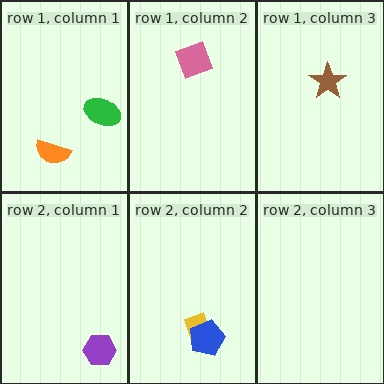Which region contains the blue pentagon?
The row 2, column 2 region.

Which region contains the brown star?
The row 1, column 3 region.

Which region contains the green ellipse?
The row 1, column 1 region.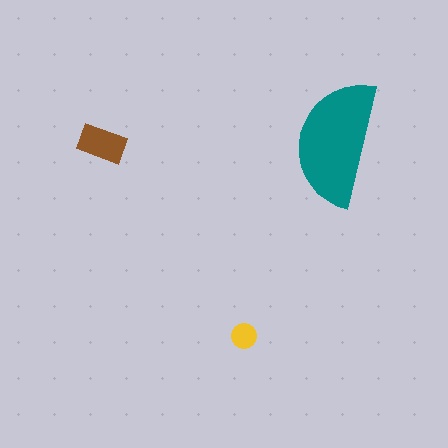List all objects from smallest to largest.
The yellow circle, the brown rectangle, the teal semicircle.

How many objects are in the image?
There are 3 objects in the image.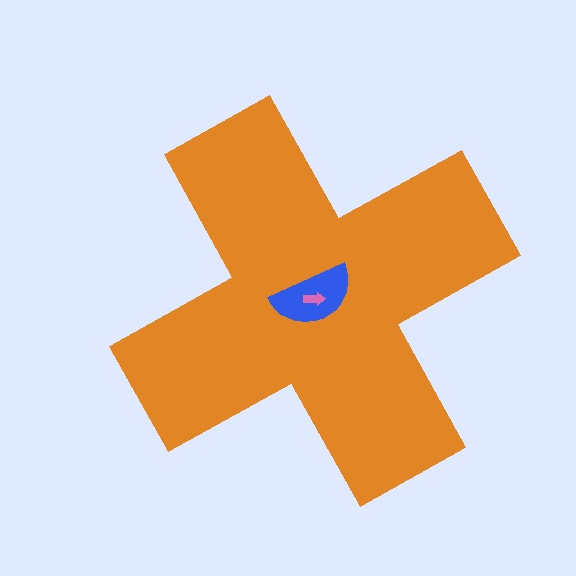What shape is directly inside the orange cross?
The blue semicircle.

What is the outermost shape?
The orange cross.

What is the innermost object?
The pink arrow.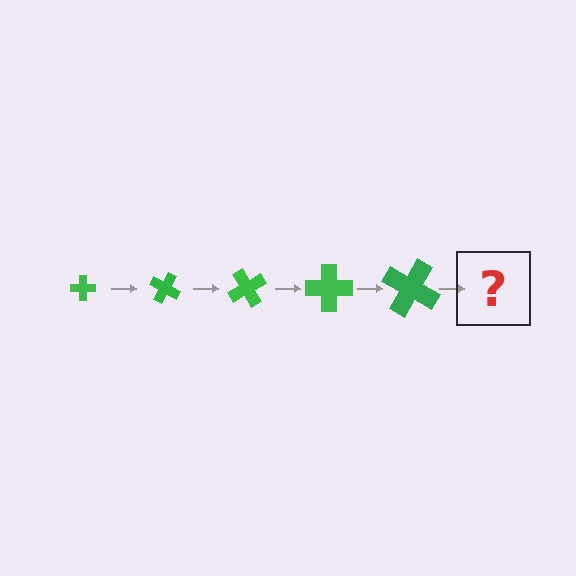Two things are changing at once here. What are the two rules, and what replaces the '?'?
The two rules are that the cross grows larger each step and it rotates 30 degrees each step. The '?' should be a cross, larger than the previous one and rotated 150 degrees from the start.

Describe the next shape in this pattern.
It should be a cross, larger than the previous one and rotated 150 degrees from the start.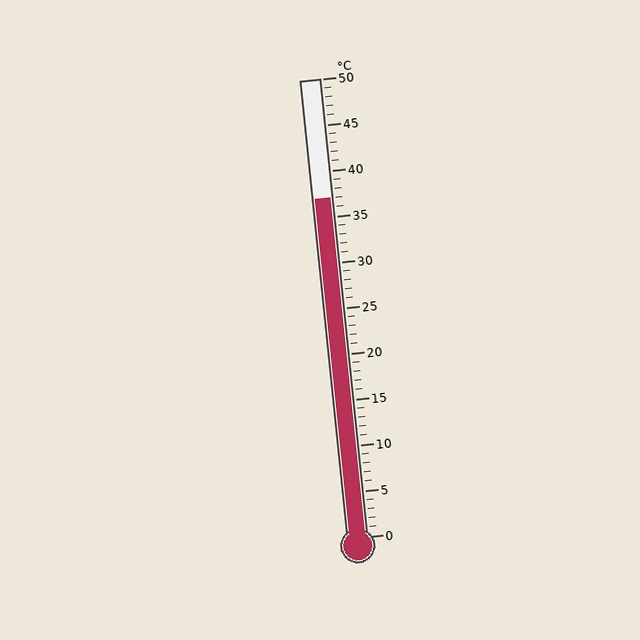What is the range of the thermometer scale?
The thermometer scale ranges from 0°C to 50°C.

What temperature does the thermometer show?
The thermometer shows approximately 37°C.